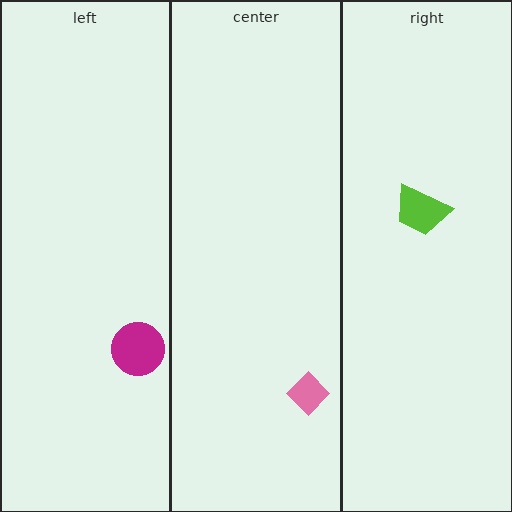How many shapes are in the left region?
1.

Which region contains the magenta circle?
The left region.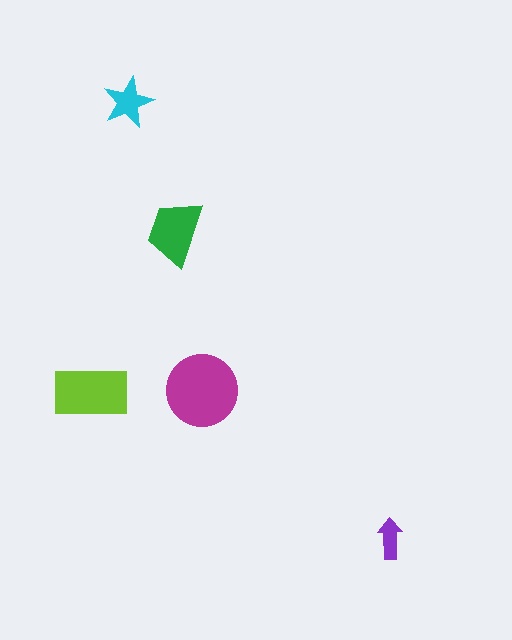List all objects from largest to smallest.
The magenta circle, the lime rectangle, the green trapezoid, the cyan star, the purple arrow.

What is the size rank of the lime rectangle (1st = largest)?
2nd.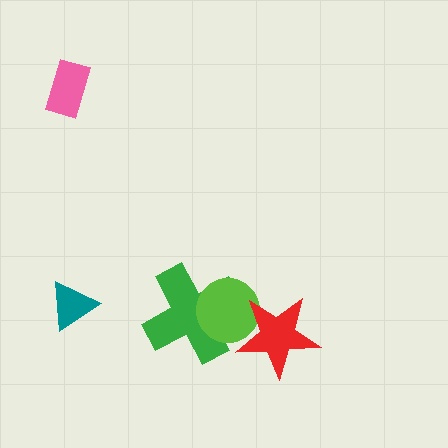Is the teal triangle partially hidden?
No, no other shape covers it.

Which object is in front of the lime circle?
The red star is in front of the lime circle.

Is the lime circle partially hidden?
Yes, it is partially covered by another shape.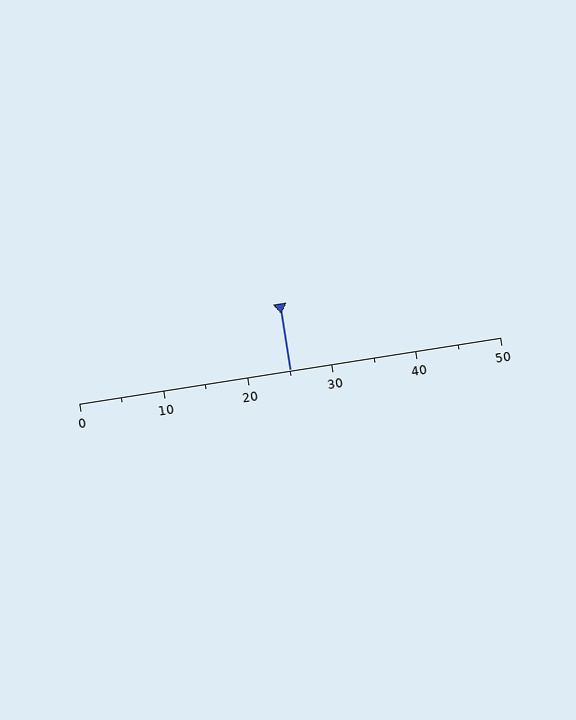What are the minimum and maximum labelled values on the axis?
The axis runs from 0 to 50.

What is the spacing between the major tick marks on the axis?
The major ticks are spaced 10 apart.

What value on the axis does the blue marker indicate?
The marker indicates approximately 25.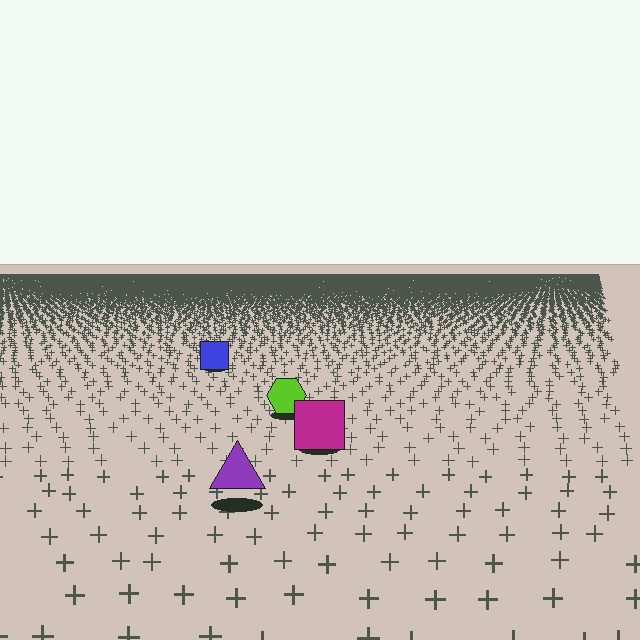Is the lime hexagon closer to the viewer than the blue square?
Yes. The lime hexagon is closer — you can tell from the texture gradient: the ground texture is coarser near it.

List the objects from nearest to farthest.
From nearest to farthest: the purple triangle, the magenta square, the lime hexagon, the blue square.